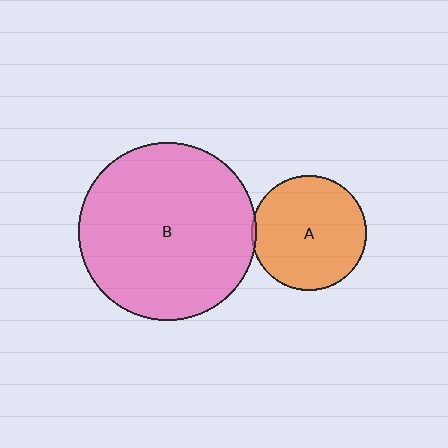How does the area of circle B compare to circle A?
Approximately 2.4 times.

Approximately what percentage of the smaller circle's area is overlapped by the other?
Approximately 5%.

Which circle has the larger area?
Circle B (pink).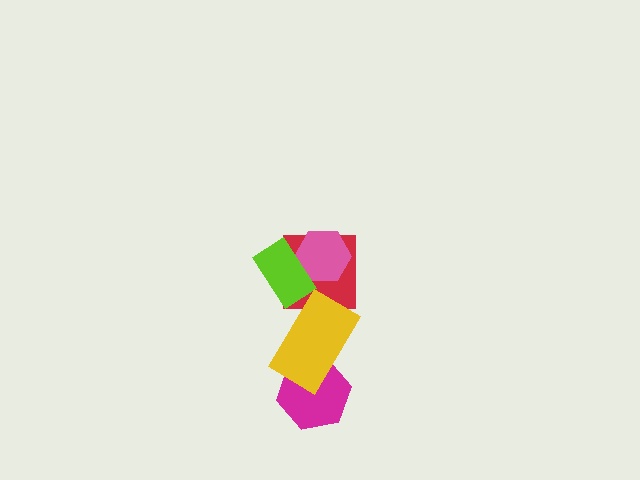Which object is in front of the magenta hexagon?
The yellow rectangle is in front of the magenta hexagon.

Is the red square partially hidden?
Yes, it is partially covered by another shape.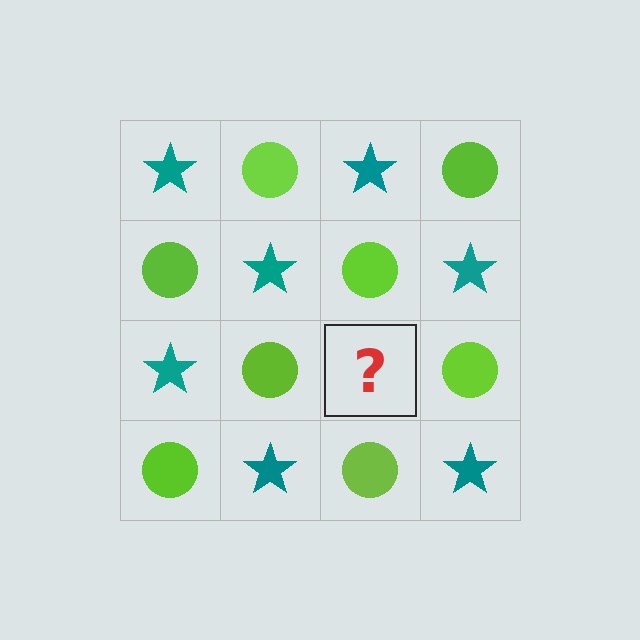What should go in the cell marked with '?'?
The missing cell should contain a teal star.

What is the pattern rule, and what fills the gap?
The rule is that it alternates teal star and lime circle in a checkerboard pattern. The gap should be filled with a teal star.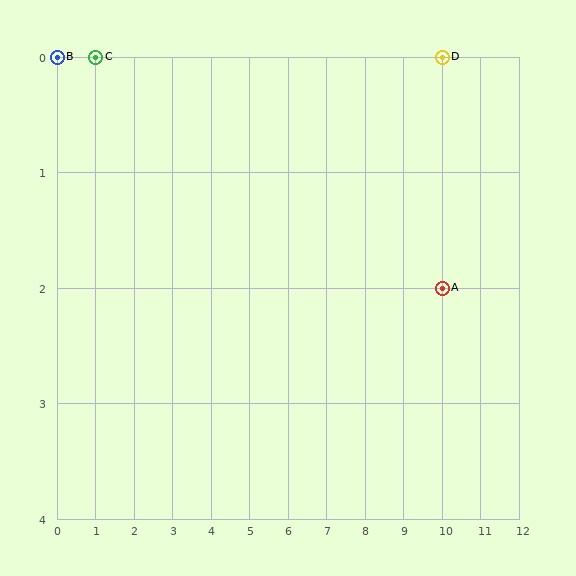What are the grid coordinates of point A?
Point A is at grid coordinates (10, 2).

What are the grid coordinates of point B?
Point B is at grid coordinates (0, 0).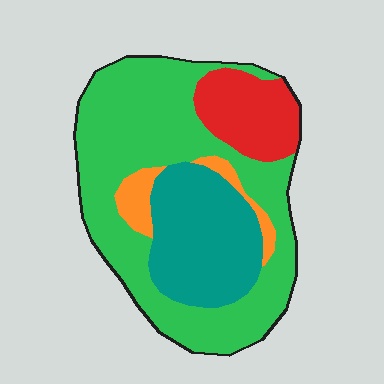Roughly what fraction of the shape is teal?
Teal covers 24% of the shape.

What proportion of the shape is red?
Red covers around 15% of the shape.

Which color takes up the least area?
Orange, at roughly 5%.